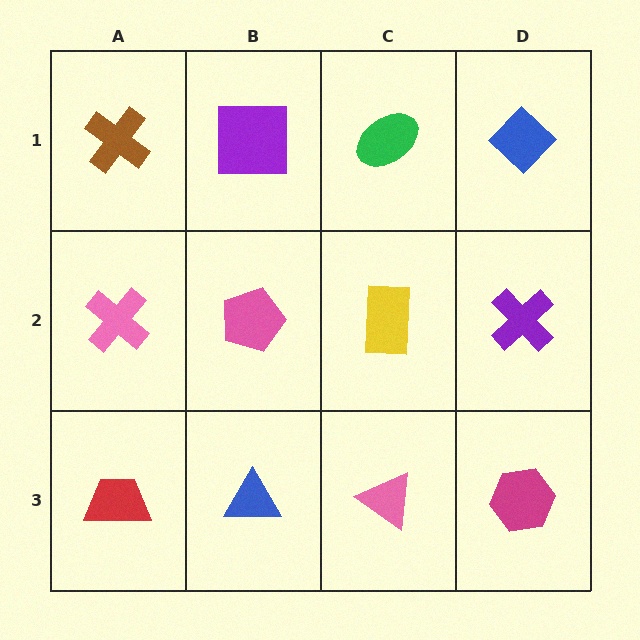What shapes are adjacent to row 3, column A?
A pink cross (row 2, column A), a blue triangle (row 3, column B).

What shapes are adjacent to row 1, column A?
A pink cross (row 2, column A), a purple square (row 1, column B).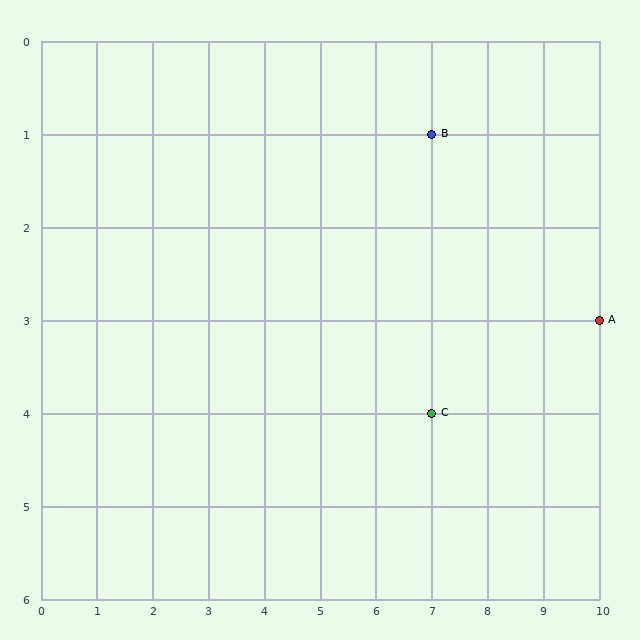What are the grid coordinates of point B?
Point B is at grid coordinates (7, 1).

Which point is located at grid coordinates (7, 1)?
Point B is at (7, 1).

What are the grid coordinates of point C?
Point C is at grid coordinates (7, 4).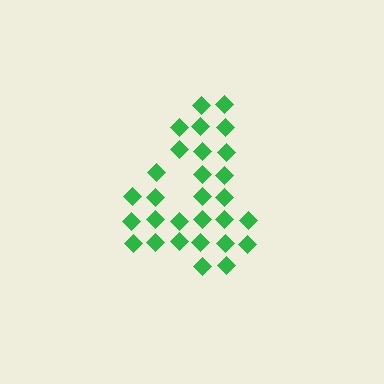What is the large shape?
The large shape is the digit 4.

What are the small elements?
The small elements are diamonds.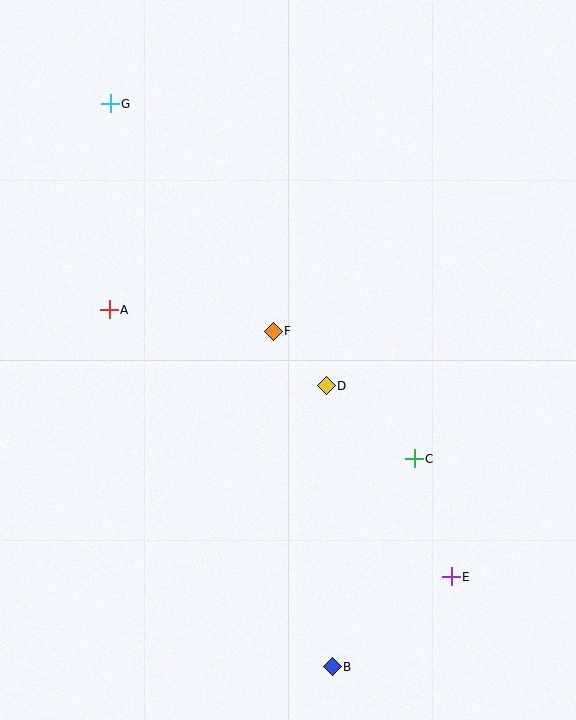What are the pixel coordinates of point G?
Point G is at (110, 104).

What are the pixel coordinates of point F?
Point F is at (273, 331).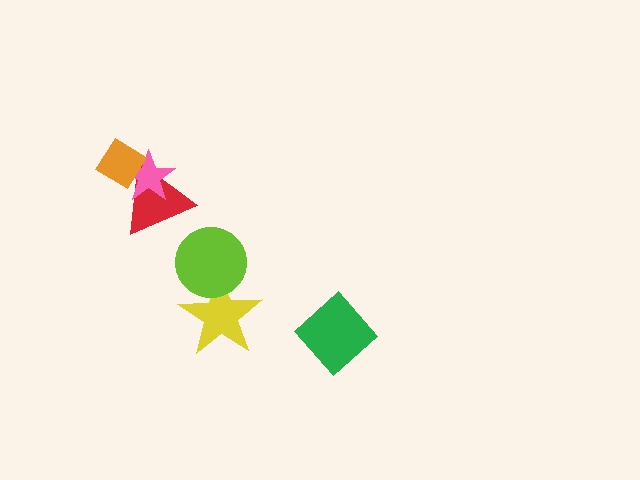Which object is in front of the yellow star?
The lime circle is in front of the yellow star.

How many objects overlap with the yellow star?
1 object overlaps with the yellow star.